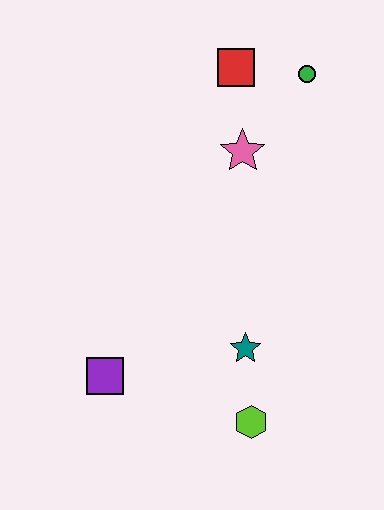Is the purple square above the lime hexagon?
Yes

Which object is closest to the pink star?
The red square is closest to the pink star.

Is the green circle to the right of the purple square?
Yes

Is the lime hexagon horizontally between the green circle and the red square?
Yes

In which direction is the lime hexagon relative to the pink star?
The lime hexagon is below the pink star.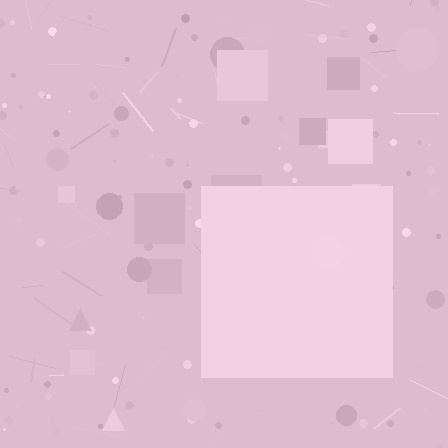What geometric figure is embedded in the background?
A square is embedded in the background.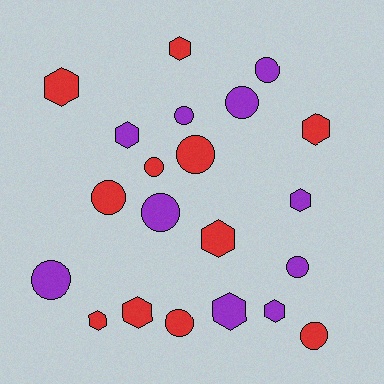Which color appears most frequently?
Red, with 11 objects.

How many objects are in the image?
There are 21 objects.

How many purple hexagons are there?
There are 4 purple hexagons.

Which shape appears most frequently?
Circle, with 11 objects.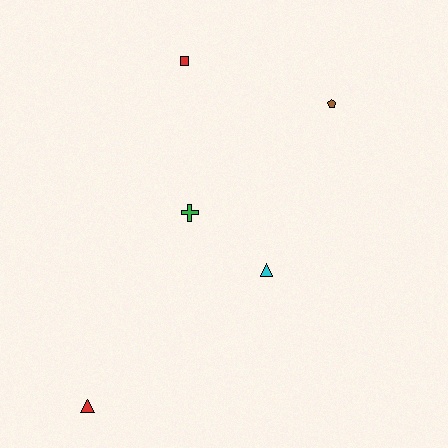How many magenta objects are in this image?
There are no magenta objects.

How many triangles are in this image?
There are 2 triangles.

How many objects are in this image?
There are 5 objects.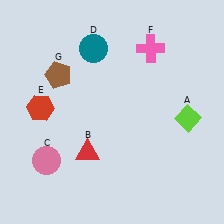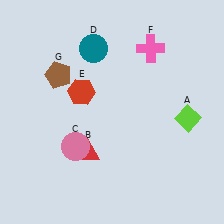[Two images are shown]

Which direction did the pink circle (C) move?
The pink circle (C) moved right.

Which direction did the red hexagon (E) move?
The red hexagon (E) moved right.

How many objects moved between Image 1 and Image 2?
2 objects moved between the two images.